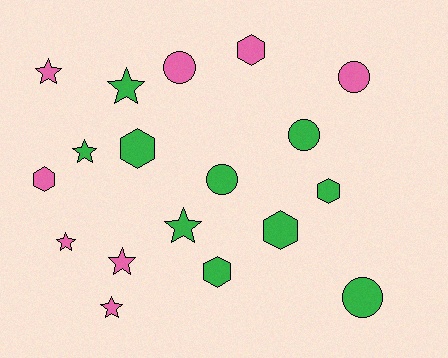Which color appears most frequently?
Green, with 10 objects.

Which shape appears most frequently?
Star, with 7 objects.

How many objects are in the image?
There are 18 objects.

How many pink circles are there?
There are 2 pink circles.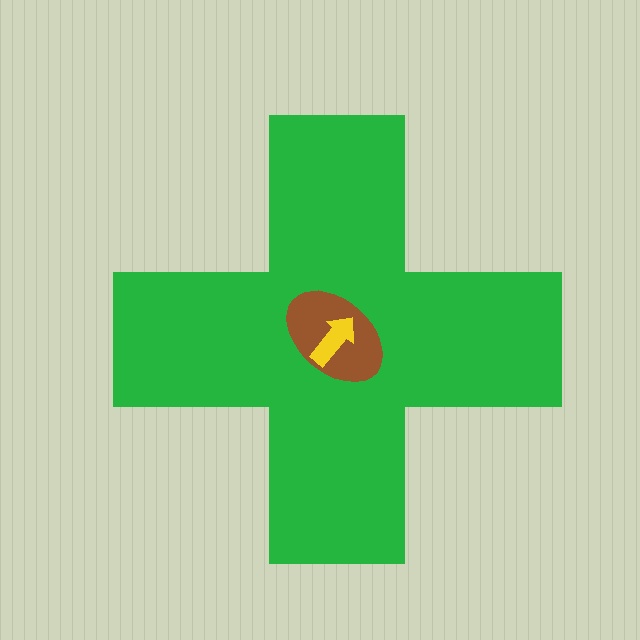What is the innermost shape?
The yellow arrow.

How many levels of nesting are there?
3.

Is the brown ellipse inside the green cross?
Yes.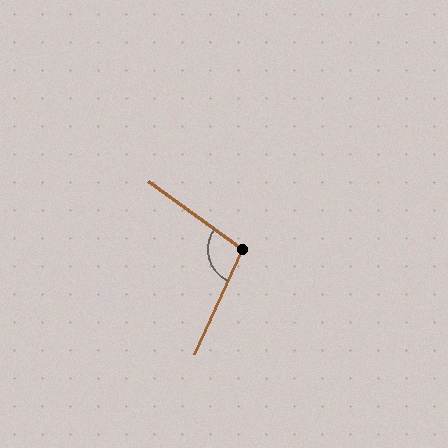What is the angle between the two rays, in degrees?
Approximately 101 degrees.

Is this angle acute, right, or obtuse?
It is obtuse.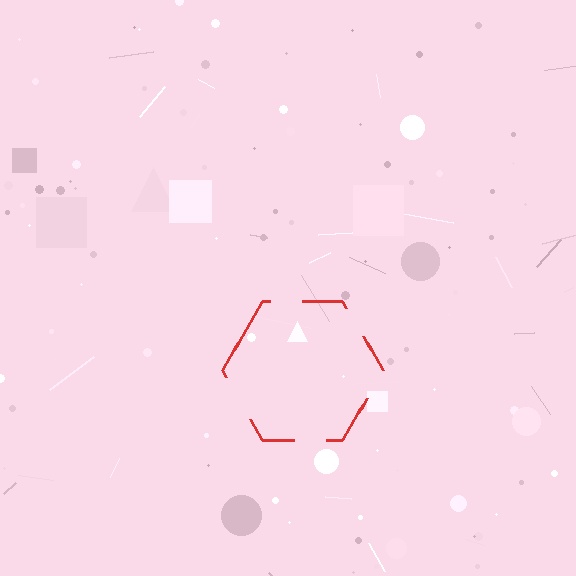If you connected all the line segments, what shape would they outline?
They would outline a hexagon.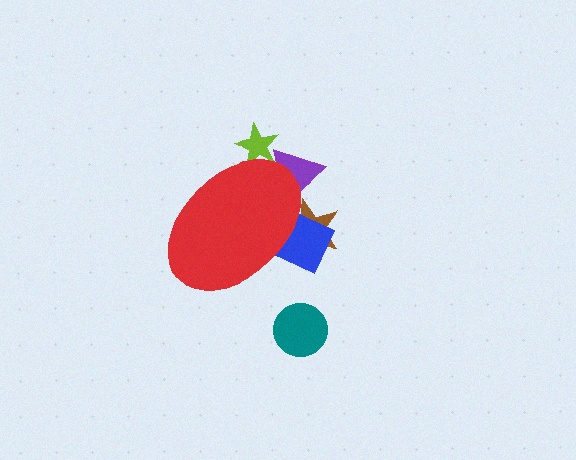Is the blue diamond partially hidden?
Yes, the blue diamond is partially hidden behind the red ellipse.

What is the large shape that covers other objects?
A red ellipse.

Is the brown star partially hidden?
Yes, the brown star is partially hidden behind the red ellipse.